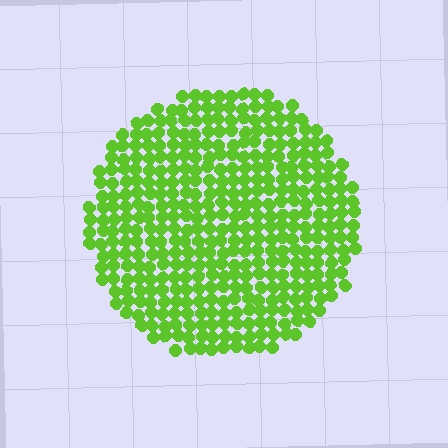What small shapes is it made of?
It is made of small circles.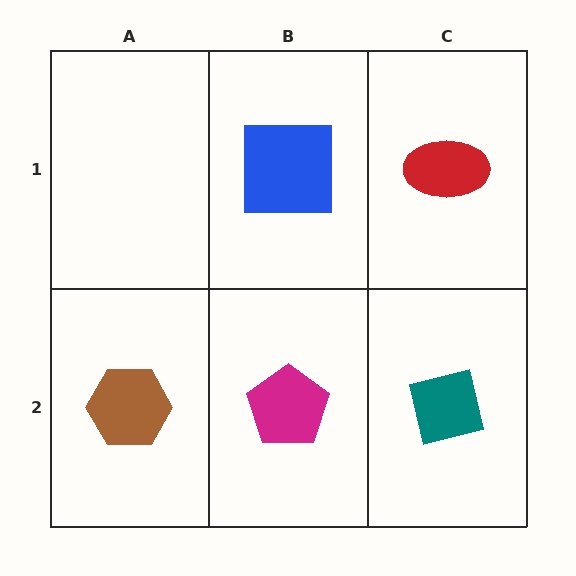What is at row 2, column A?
A brown hexagon.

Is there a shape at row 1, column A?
No, that cell is empty.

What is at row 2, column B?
A magenta pentagon.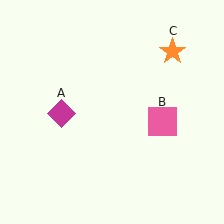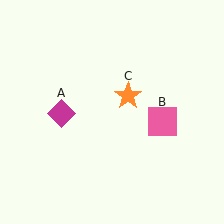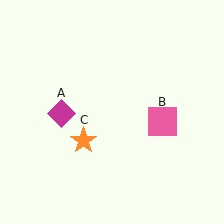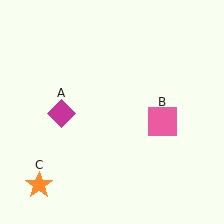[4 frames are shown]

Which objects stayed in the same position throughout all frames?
Magenta diamond (object A) and pink square (object B) remained stationary.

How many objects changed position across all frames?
1 object changed position: orange star (object C).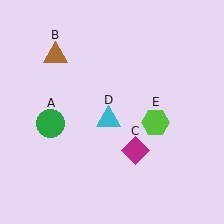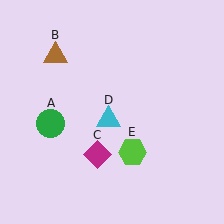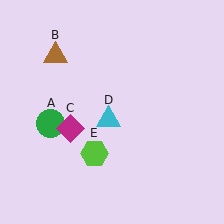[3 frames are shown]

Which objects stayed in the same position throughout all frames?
Green circle (object A) and brown triangle (object B) and cyan triangle (object D) remained stationary.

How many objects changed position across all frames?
2 objects changed position: magenta diamond (object C), lime hexagon (object E).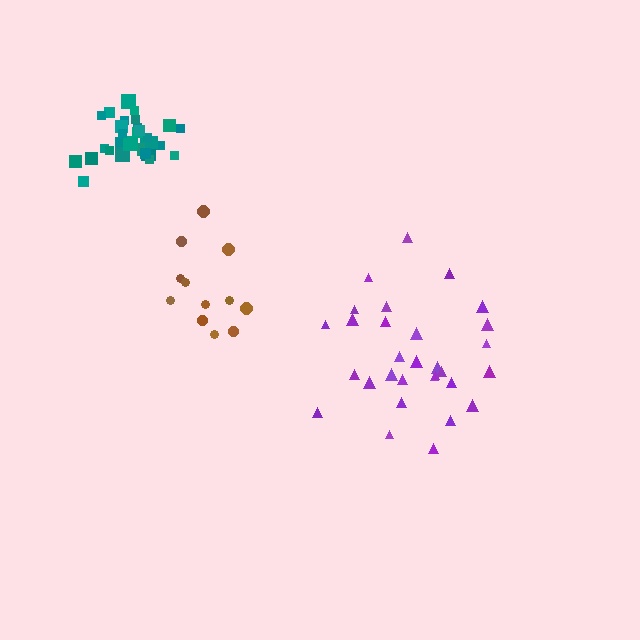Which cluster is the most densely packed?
Teal.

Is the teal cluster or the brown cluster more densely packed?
Teal.